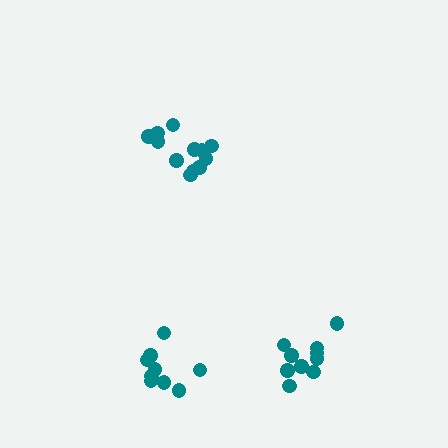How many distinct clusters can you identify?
There are 3 distinct clusters.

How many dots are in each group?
Group 1: 10 dots, Group 2: 12 dots, Group 3: 9 dots (31 total).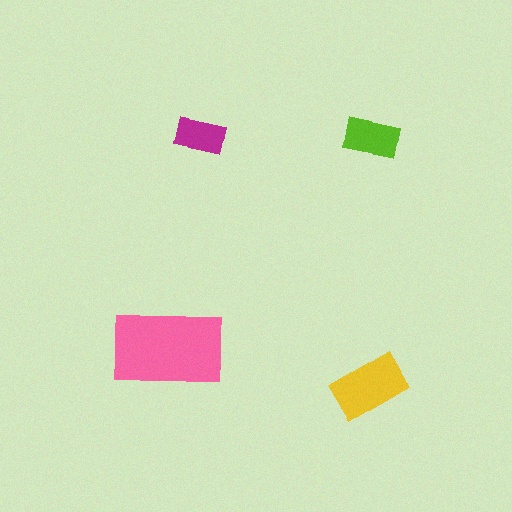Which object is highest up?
The lime rectangle is topmost.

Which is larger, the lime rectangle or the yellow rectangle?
The yellow one.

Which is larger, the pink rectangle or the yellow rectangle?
The pink one.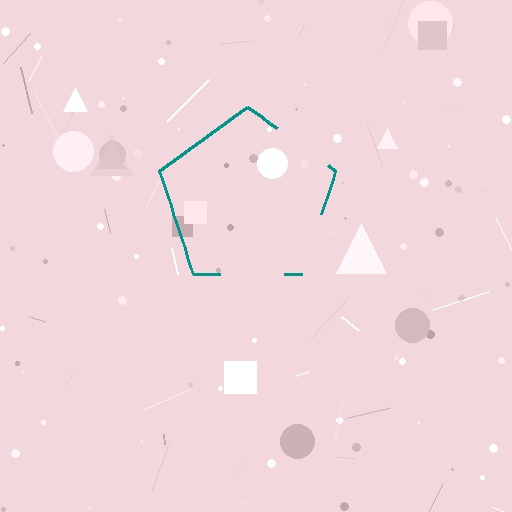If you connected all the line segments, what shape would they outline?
They would outline a pentagon.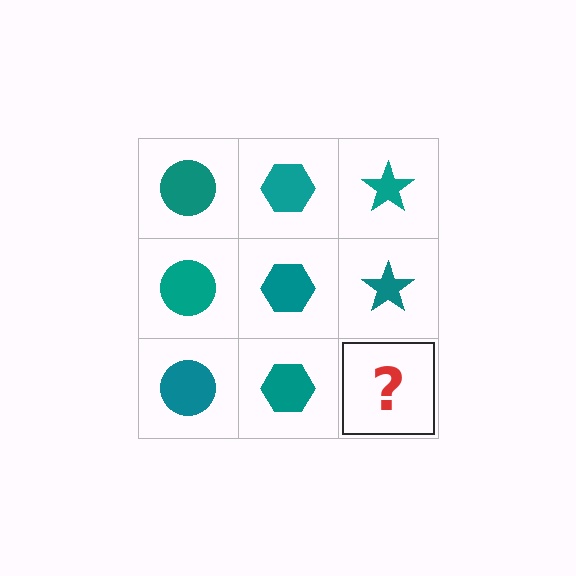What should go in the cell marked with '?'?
The missing cell should contain a teal star.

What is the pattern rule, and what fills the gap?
The rule is that each column has a consistent shape. The gap should be filled with a teal star.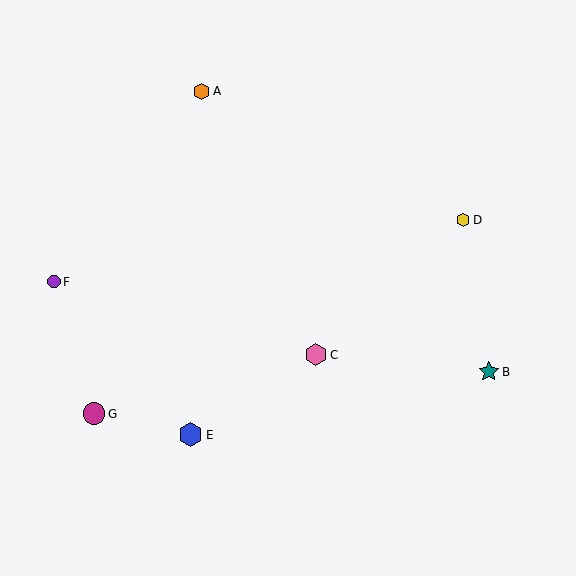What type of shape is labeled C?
Shape C is a pink hexagon.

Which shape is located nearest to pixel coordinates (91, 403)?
The magenta circle (labeled G) at (94, 414) is nearest to that location.